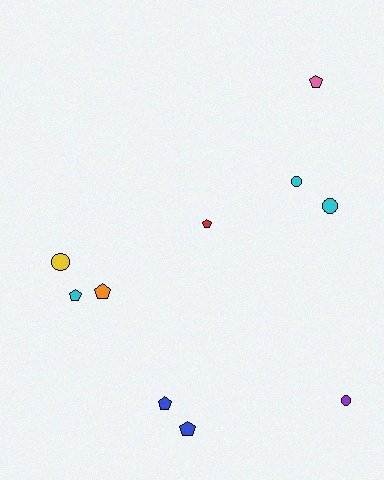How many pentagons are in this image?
There are 6 pentagons.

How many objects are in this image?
There are 10 objects.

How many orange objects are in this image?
There is 1 orange object.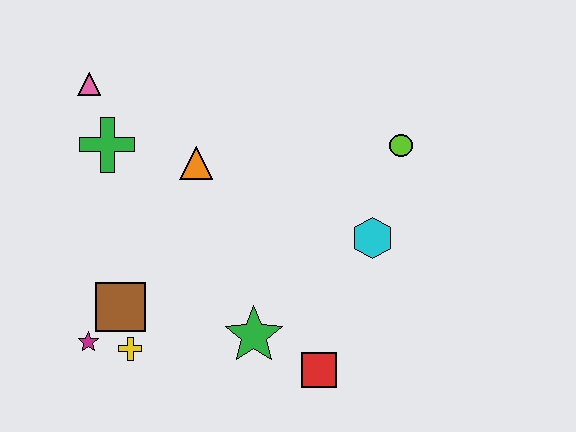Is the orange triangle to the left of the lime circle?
Yes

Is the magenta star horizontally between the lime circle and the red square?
No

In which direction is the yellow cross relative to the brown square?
The yellow cross is below the brown square.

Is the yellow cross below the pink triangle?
Yes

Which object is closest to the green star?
The red square is closest to the green star.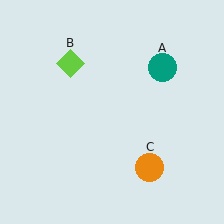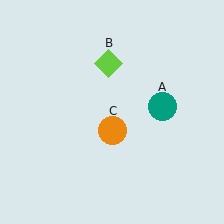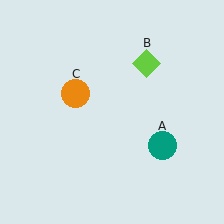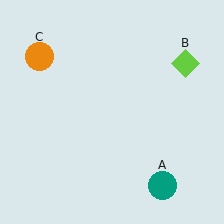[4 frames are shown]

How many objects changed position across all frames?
3 objects changed position: teal circle (object A), lime diamond (object B), orange circle (object C).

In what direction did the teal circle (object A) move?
The teal circle (object A) moved down.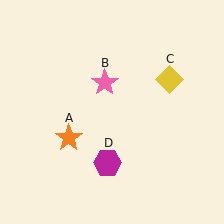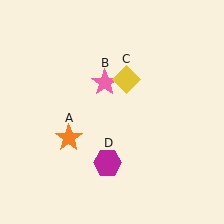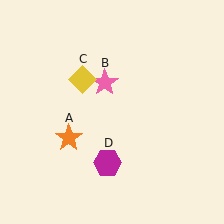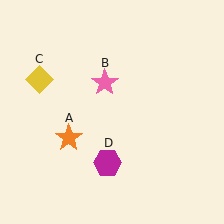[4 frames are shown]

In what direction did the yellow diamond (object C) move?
The yellow diamond (object C) moved left.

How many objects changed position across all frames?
1 object changed position: yellow diamond (object C).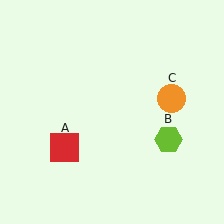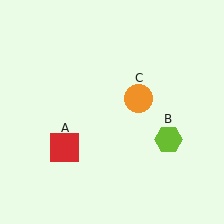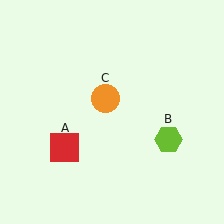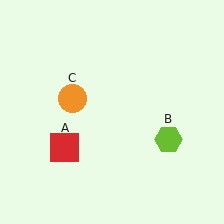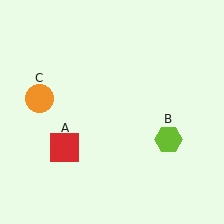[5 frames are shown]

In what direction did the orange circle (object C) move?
The orange circle (object C) moved left.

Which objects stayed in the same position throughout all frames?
Red square (object A) and lime hexagon (object B) remained stationary.